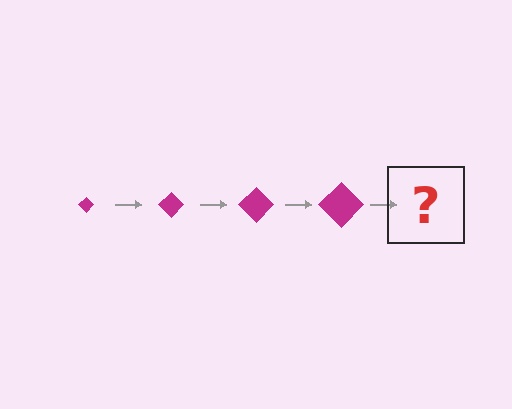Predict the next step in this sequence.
The next step is a magenta diamond, larger than the previous one.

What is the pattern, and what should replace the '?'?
The pattern is that the diamond gets progressively larger each step. The '?' should be a magenta diamond, larger than the previous one.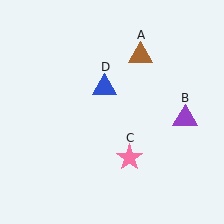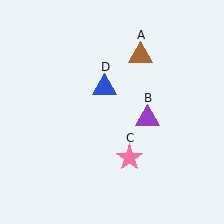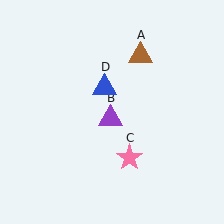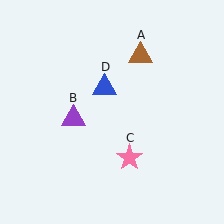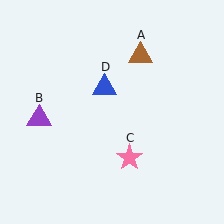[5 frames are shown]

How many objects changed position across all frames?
1 object changed position: purple triangle (object B).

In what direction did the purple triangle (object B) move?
The purple triangle (object B) moved left.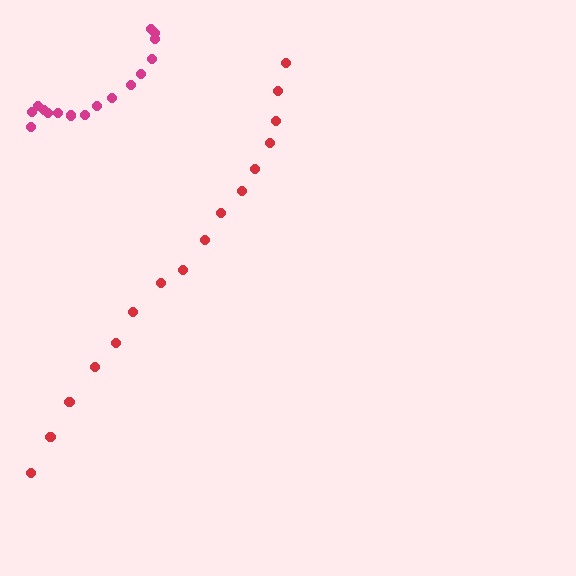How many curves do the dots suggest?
There are 2 distinct paths.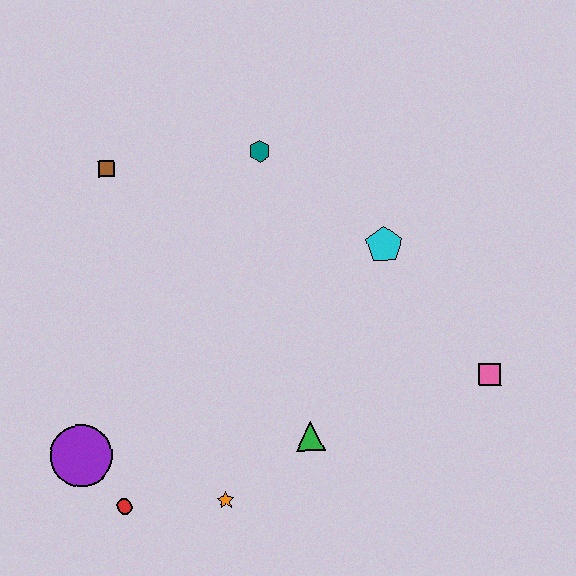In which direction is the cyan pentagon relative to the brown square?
The cyan pentagon is to the right of the brown square.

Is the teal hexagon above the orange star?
Yes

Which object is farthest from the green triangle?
The brown square is farthest from the green triangle.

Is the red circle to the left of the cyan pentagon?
Yes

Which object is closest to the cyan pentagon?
The teal hexagon is closest to the cyan pentagon.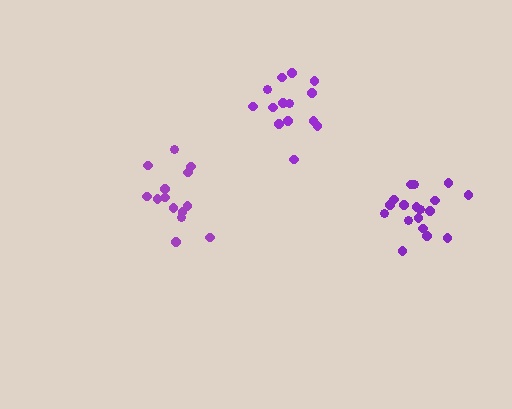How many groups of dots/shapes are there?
There are 3 groups.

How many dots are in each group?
Group 1: 18 dots, Group 2: 14 dots, Group 3: 14 dots (46 total).